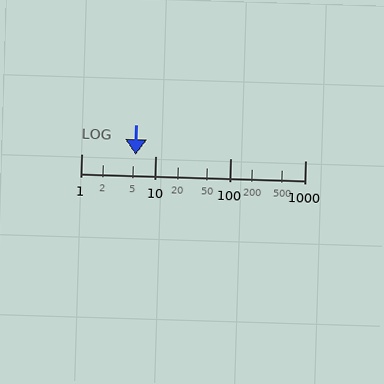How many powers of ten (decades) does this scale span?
The scale spans 3 decades, from 1 to 1000.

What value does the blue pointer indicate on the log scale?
The pointer indicates approximately 5.3.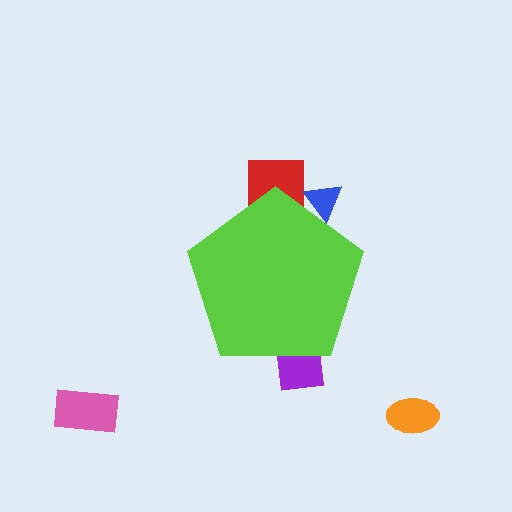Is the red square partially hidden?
Yes, the red square is partially hidden behind the lime pentagon.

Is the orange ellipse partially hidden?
No, the orange ellipse is fully visible.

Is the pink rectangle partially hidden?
No, the pink rectangle is fully visible.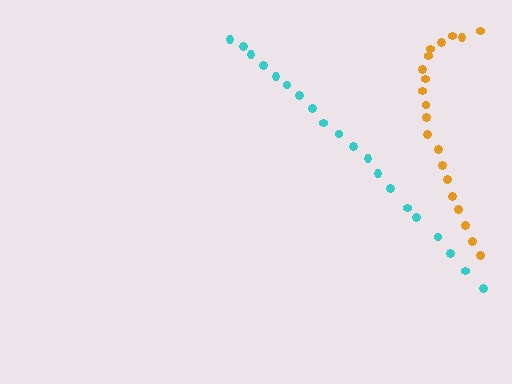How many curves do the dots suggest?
There are 2 distinct paths.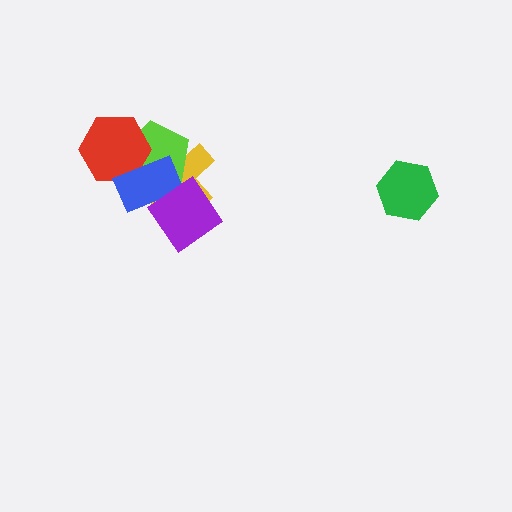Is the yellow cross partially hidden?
Yes, it is partially covered by another shape.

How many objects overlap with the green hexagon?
0 objects overlap with the green hexagon.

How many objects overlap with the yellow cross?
3 objects overlap with the yellow cross.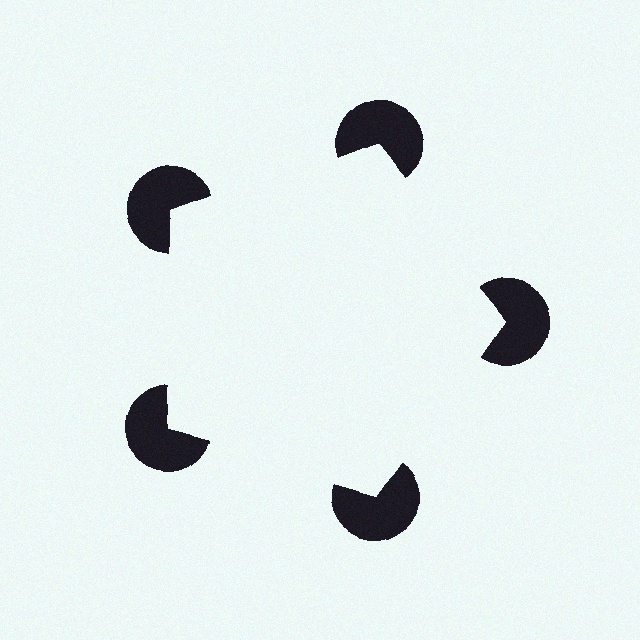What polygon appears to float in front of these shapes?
An illusory pentagon — its edges are inferred from the aligned wedge cuts in the pac-man discs, not physically drawn.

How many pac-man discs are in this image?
There are 5 — one at each vertex of the illusory pentagon.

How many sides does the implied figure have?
5 sides.